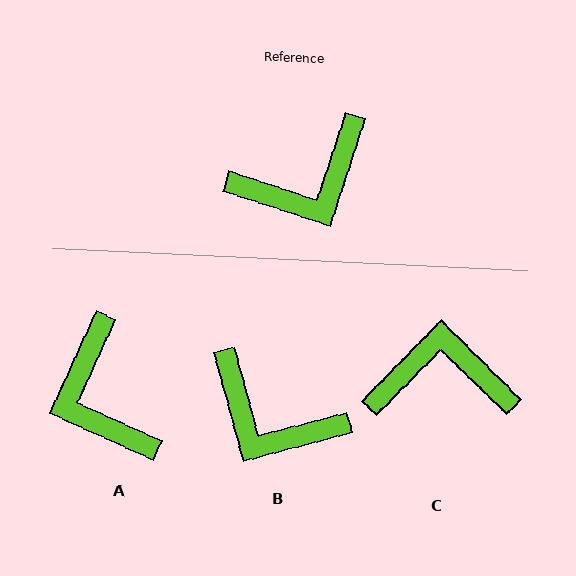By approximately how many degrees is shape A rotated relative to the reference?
Approximately 96 degrees clockwise.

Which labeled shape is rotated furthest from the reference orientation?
C, about 154 degrees away.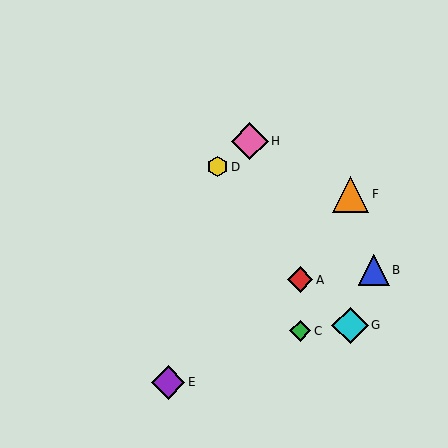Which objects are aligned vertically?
Objects A, C are aligned vertically.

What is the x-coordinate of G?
Object G is at x≈350.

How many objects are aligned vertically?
2 objects (A, C) are aligned vertically.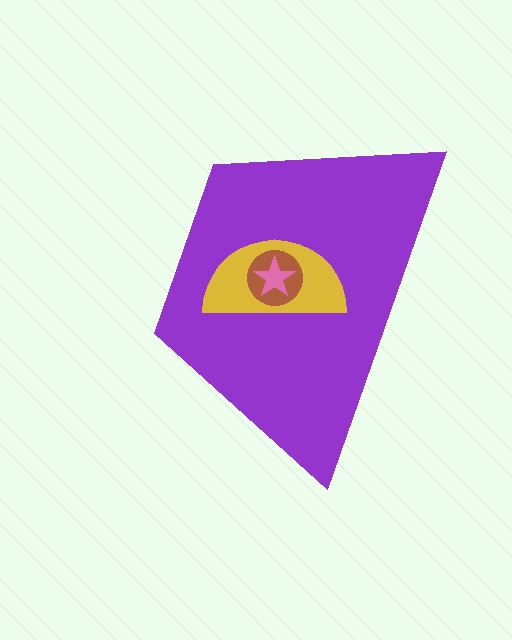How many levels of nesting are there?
4.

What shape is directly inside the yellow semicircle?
The brown circle.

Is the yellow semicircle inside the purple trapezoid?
Yes.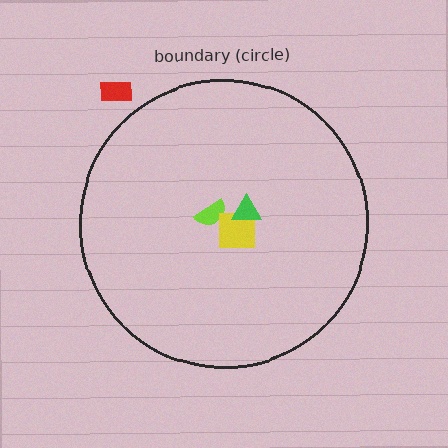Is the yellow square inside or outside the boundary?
Inside.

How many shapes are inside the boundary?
3 inside, 1 outside.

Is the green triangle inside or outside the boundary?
Inside.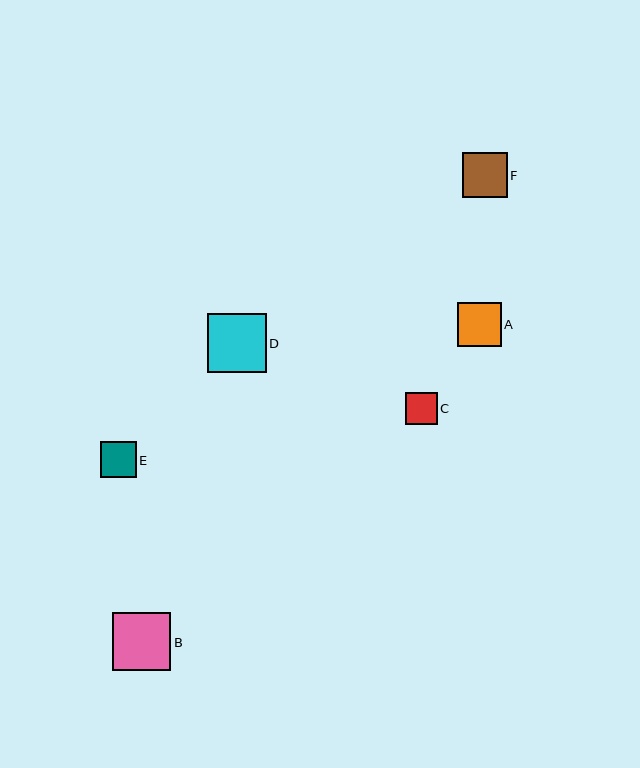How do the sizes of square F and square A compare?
Square F and square A are approximately the same size.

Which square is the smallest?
Square C is the smallest with a size of approximately 32 pixels.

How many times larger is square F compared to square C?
Square F is approximately 1.4 times the size of square C.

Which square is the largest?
Square D is the largest with a size of approximately 58 pixels.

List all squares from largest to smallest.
From largest to smallest: D, B, F, A, E, C.